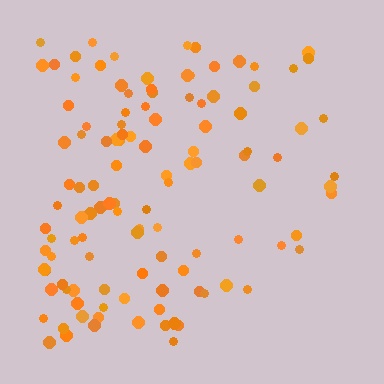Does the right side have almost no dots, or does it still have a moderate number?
Still a moderate number, just noticeably fewer than the left.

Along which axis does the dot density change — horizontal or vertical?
Horizontal.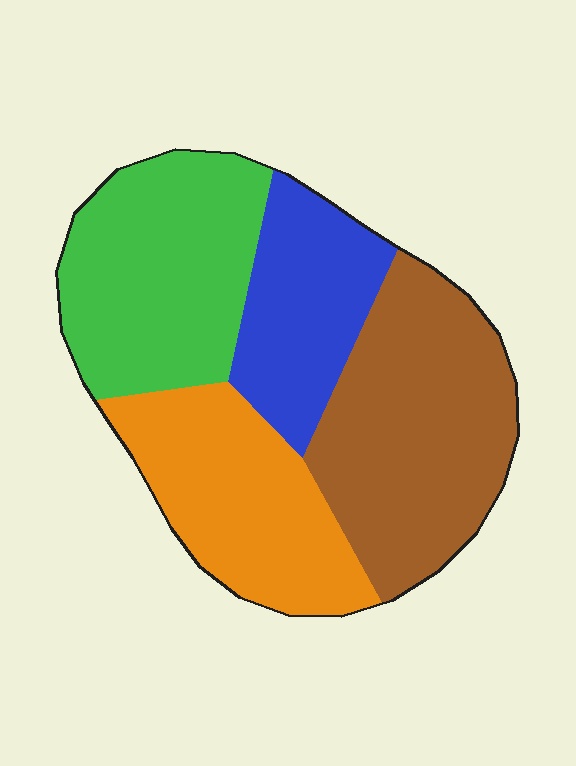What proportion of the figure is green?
Green takes up about one quarter (1/4) of the figure.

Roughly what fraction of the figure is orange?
Orange takes up about one quarter (1/4) of the figure.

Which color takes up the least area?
Blue, at roughly 20%.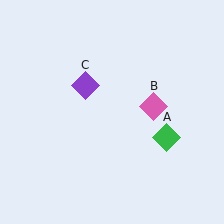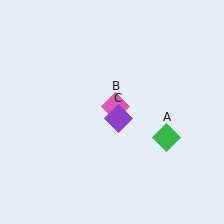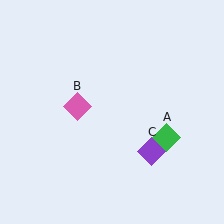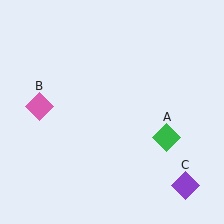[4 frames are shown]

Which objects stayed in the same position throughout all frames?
Green diamond (object A) remained stationary.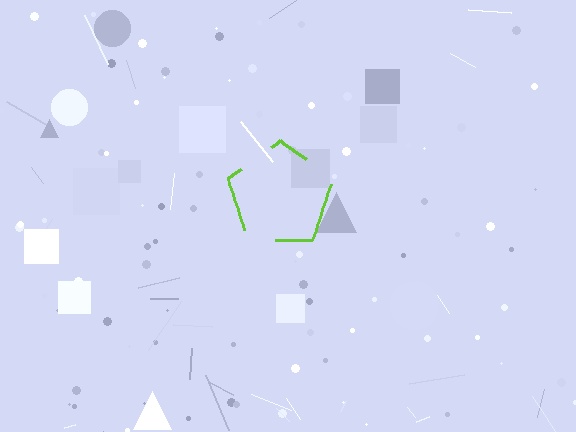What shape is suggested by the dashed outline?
The dashed outline suggests a pentagon.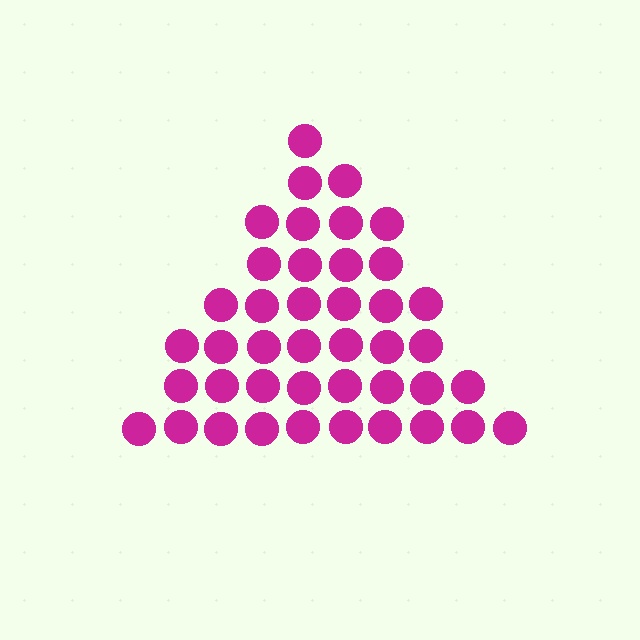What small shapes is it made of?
It is made of small circles.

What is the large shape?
The large shape is a triangle.